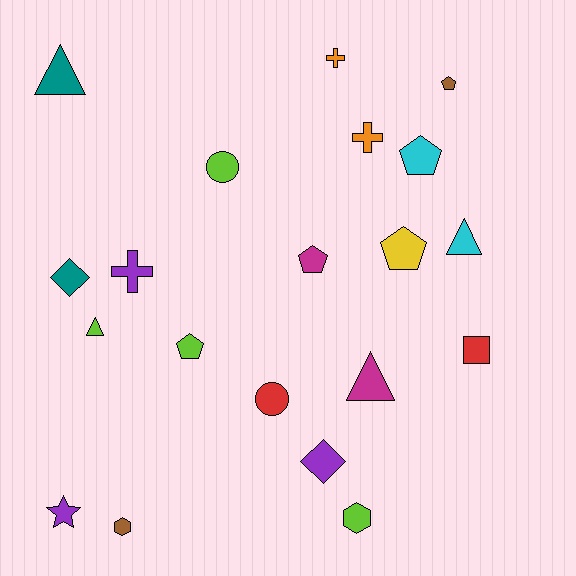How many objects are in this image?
There are 20 objects.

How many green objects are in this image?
There are no green objects.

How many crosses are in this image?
There are 3 crosses.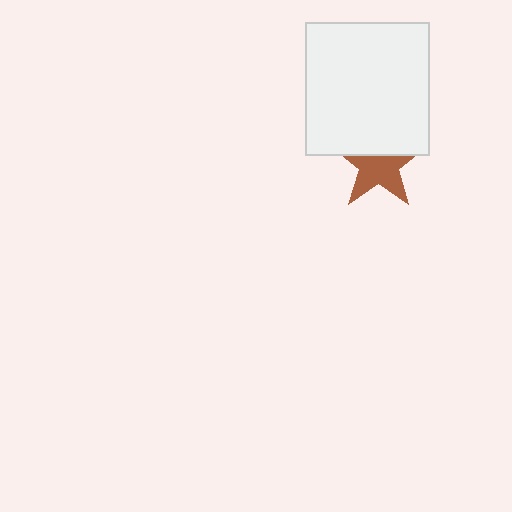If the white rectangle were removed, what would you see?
You would see the complete brown star.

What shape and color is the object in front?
The object in front is a white rectangle.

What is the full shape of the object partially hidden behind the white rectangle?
The partially hidden object is a brown star.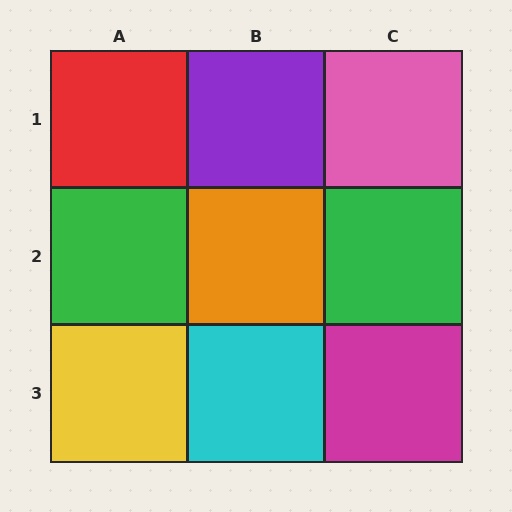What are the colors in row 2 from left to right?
Green, orange, green.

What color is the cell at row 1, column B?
Purple.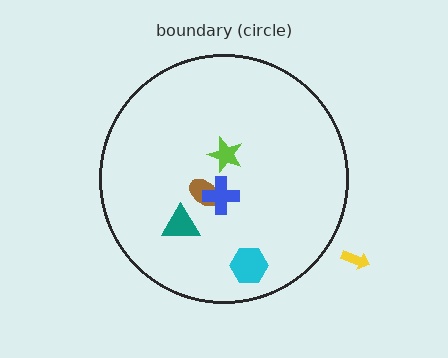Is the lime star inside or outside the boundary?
Inside.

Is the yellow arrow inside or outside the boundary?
Outside.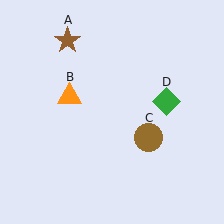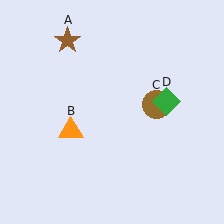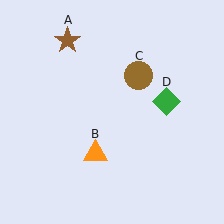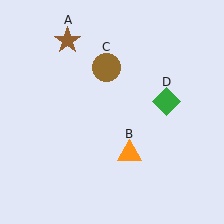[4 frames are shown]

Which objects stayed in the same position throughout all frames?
Brown star (object A) and green diamond (object D) remained stationary.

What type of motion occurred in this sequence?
The orange triangle (object B), brown circle (object C) rotated counterclockwise around the center of the scene.